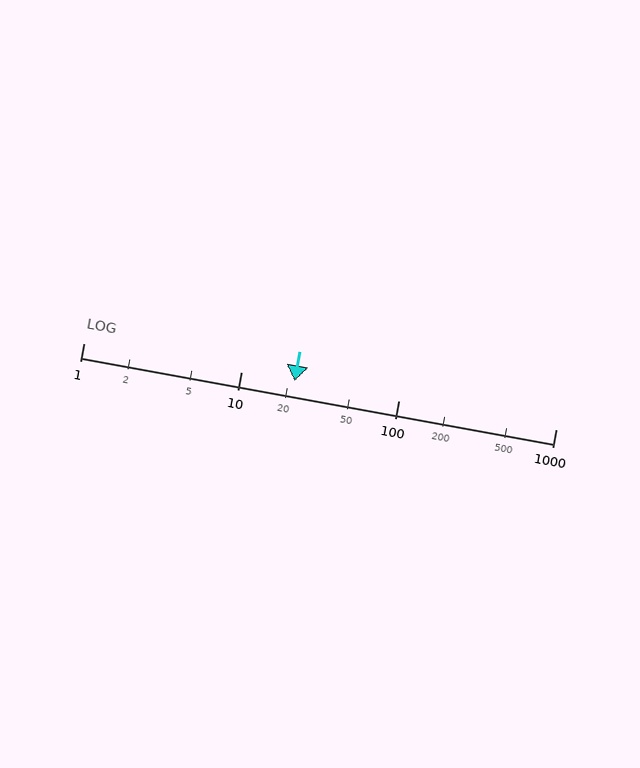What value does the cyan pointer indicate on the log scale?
The pointer indicates approximately 22.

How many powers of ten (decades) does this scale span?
The scale spans 3 decades, from 1 to 1000.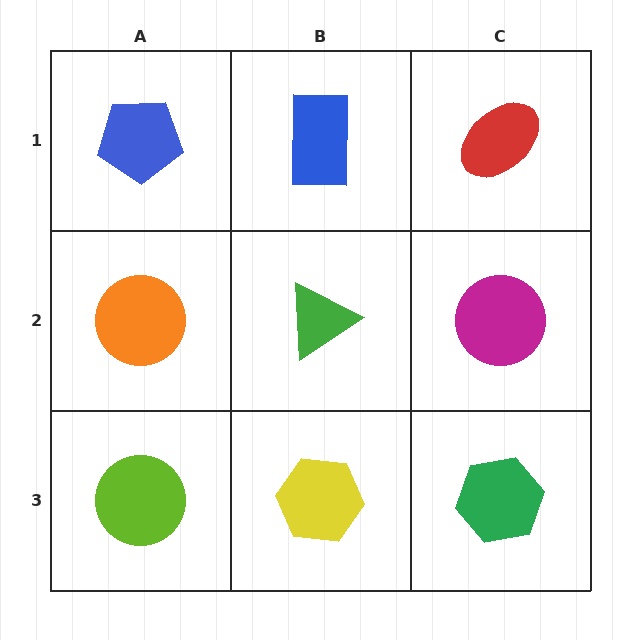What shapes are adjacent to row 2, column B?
A blue rectangle (row 1, column B), a yellow hexagon (row 3, column B), an orange circle (row 2, column A), a magenta circle (row 2, column C).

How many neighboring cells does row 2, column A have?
3.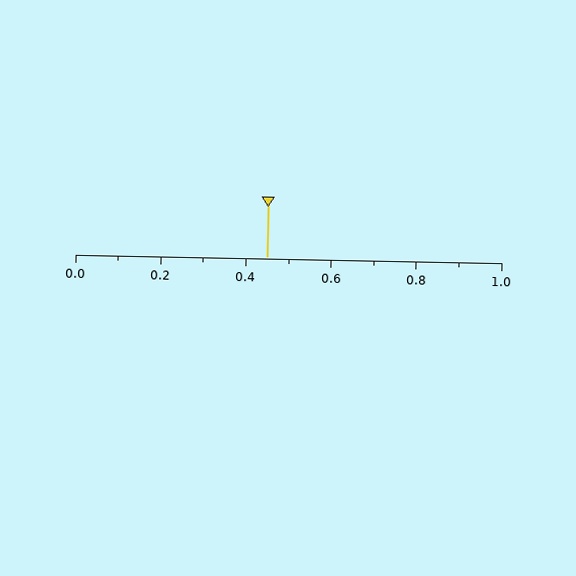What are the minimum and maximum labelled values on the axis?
The axis runs from 0.0 to 1.0.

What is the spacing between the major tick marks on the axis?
The major ticks are spaced 0.2 apart.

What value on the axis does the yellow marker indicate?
The marker indicates approximately 0.45.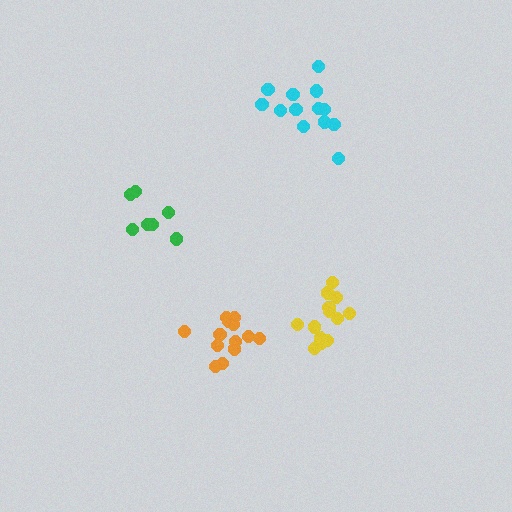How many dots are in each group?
Group 1: 13 dots, Group 2: 7 dots, Group 3: 13 dots, Group 4: 13 dots (46 total).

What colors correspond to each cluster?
The clusters are colored: orange, green, cyan, yellow.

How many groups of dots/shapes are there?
There are 4 groups.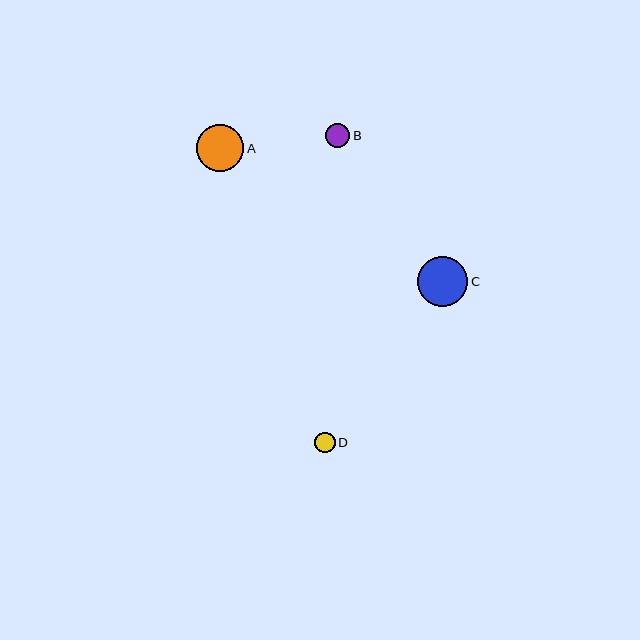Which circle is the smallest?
Circle D is the smallest with a size of approximately 21 pixels.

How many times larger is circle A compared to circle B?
Circle A is approximately 1.9 times the size of circle B.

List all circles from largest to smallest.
From largest to smallest: C, A, B, D.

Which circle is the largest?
Circle C is the largest with a size of approximately 51 pixels.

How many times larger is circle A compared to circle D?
Circle A is approximately 2.3 times the size of circle D.